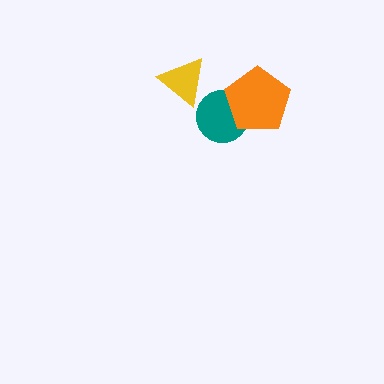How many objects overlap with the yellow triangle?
0 objects overlap with the yellow triangle.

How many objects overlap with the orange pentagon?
1 object overlaps with the orange pentagon.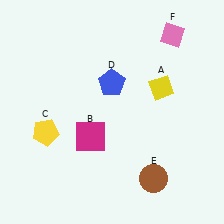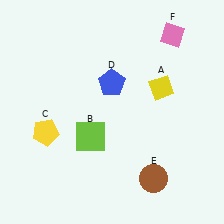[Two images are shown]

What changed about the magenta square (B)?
In Image 1, B is magenta. In Image 2, it changed to lime.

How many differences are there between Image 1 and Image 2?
There is 1 difference between the two images.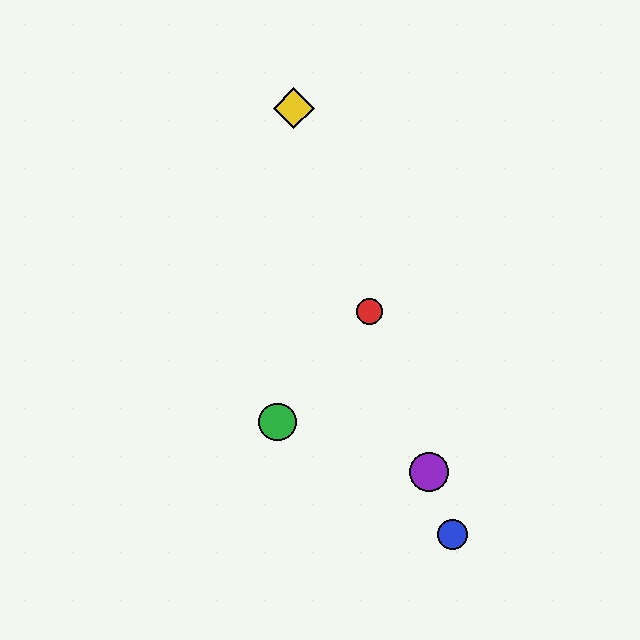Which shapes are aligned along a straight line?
The red circle, the blue circle, the yellow diamond, the purple circle are aligned along a straight line.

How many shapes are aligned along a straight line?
4 shapes (the red circle, the blue circle, the yellow diamond, the purple circle) are aligned along a straight line.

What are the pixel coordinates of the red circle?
The red circle is at (369, 311).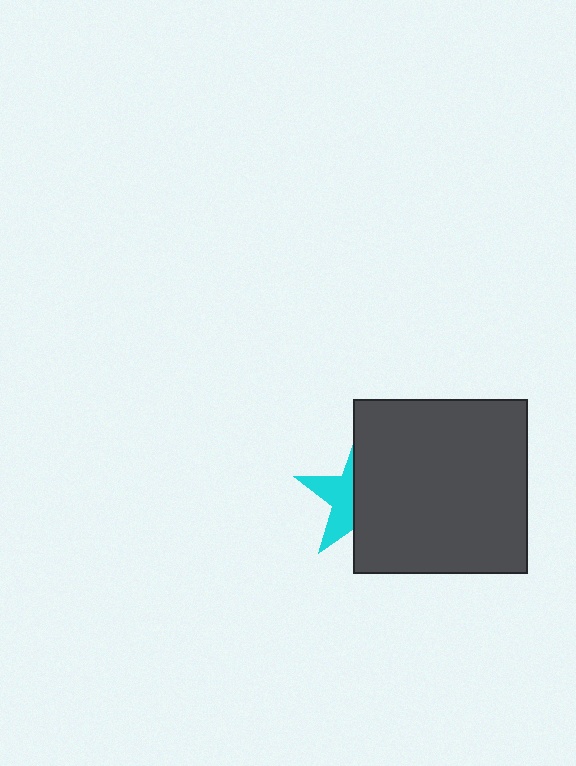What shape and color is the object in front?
The object in front is a dark gray square.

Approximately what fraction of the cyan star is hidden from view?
Roughly 58% of the cyan star is hidden behind the dark gray square.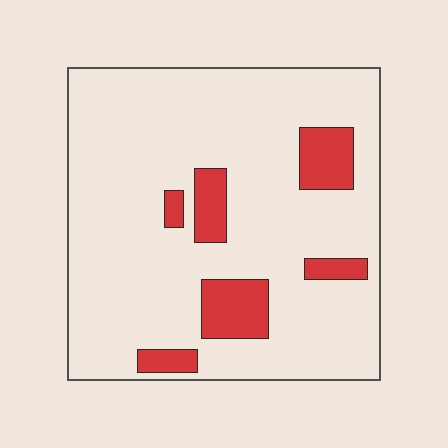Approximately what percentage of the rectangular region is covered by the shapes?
Approximately 15%.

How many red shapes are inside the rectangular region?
6.